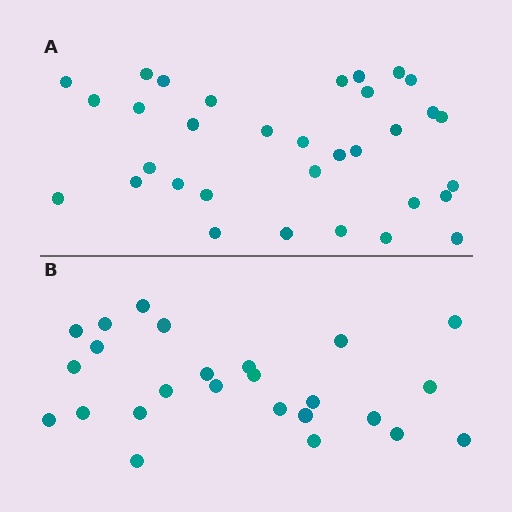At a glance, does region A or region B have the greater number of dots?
Region A (the top region) has more dots.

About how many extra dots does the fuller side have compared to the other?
Region A has roughly 8 or so more dots than region B.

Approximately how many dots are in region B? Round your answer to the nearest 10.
About 20 dots. (The exact count is 25, which rounds to 20.)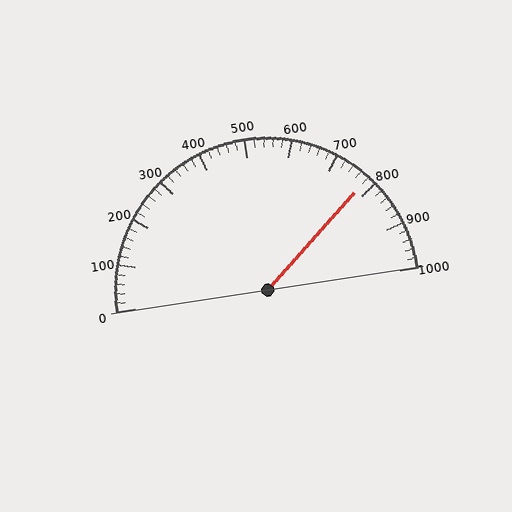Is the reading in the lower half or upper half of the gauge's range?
The reading is in the upper half of the range (0 to 1000).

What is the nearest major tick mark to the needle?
The nearest major tick mark is 800.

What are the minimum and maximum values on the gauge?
The gauge ranges from 0 to 1000.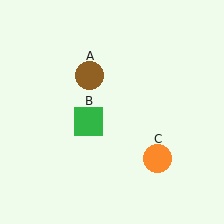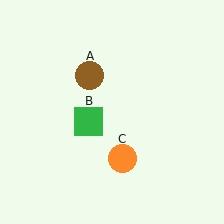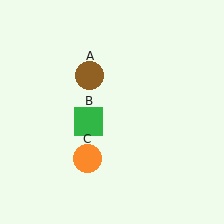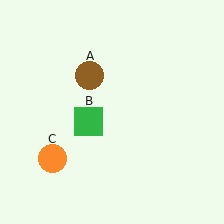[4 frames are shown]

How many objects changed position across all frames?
1 object changed position: orange circle (object C).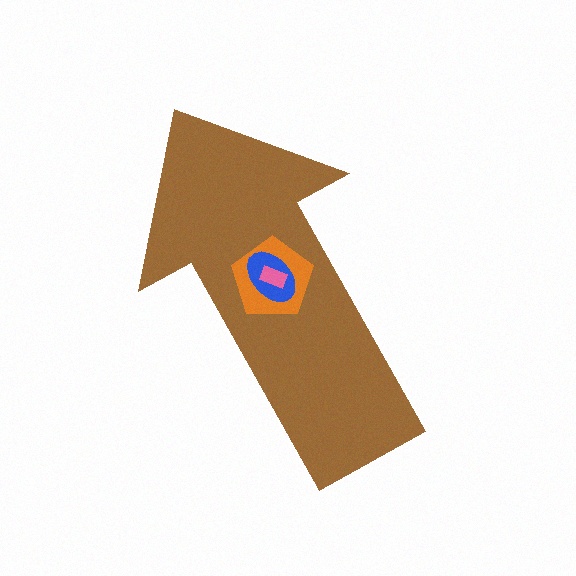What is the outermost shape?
The brown arrow.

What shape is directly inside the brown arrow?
The orange pentagon.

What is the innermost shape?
The pink rectangle.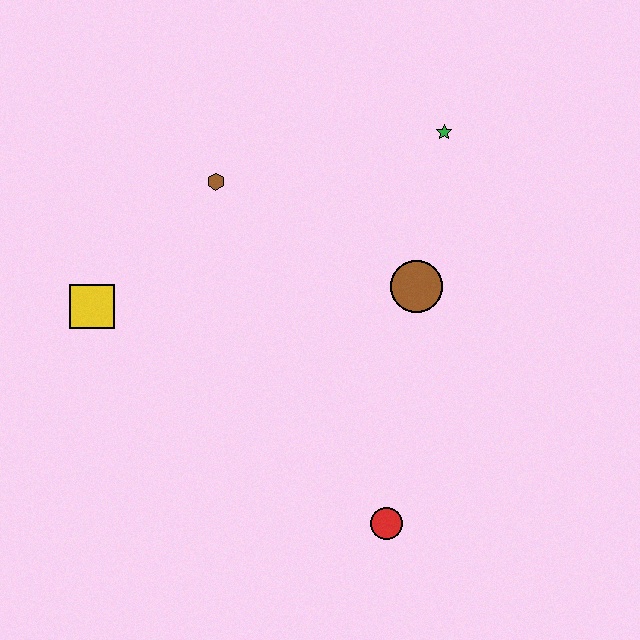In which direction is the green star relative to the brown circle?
The green star is above the brown circle.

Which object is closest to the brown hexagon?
The yellow square is closest to the brown hexagon.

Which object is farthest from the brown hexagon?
The red circle is farthest from the brown hexagon.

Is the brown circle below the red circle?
No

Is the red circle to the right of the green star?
No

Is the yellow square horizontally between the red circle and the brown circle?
No